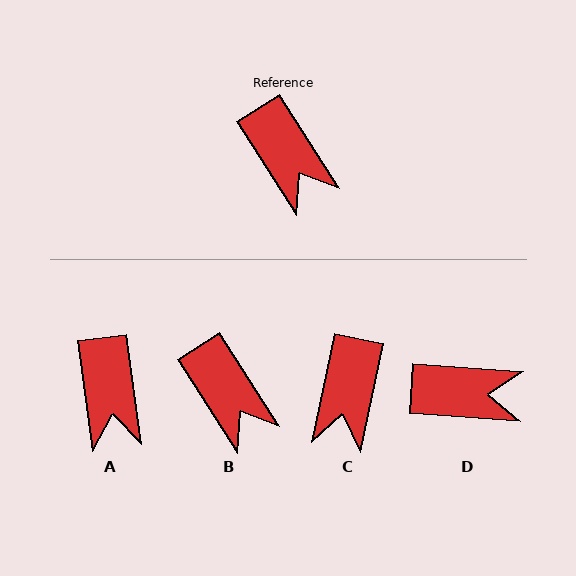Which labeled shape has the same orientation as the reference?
B.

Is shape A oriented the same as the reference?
No, it is off by about 24 degrees.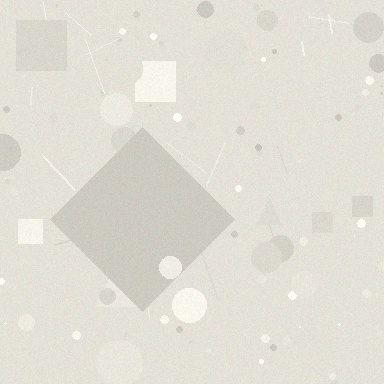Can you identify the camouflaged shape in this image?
The camouflaged shape is a diamond.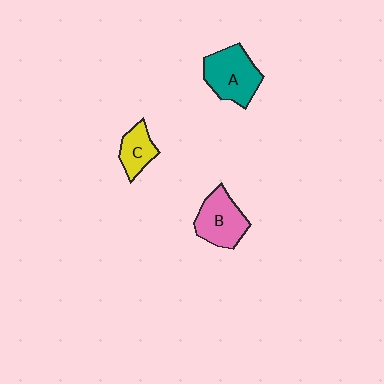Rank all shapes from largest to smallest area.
From largest to smallest: A (teal), B (pink), C (yellow).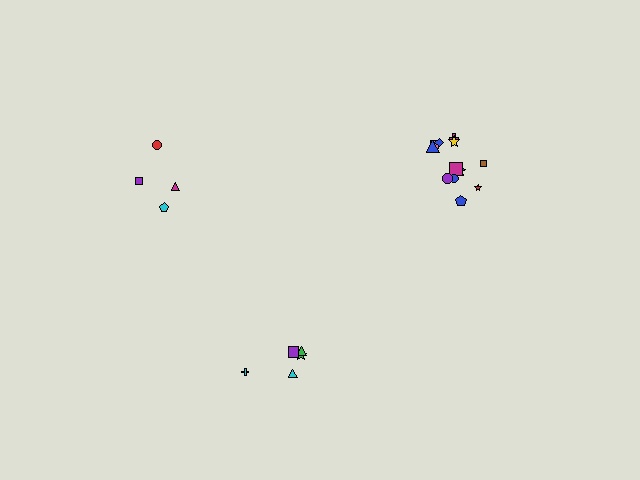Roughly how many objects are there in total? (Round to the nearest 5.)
Roughly 20 objects in total.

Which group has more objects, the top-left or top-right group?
The top-right group.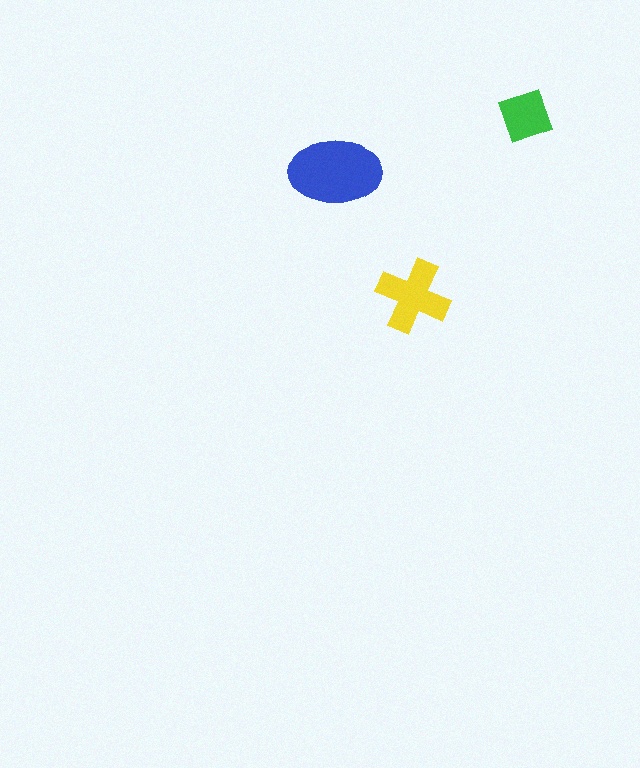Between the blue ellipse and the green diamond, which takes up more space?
The blue ellipse.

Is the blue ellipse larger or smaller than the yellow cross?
Larger.